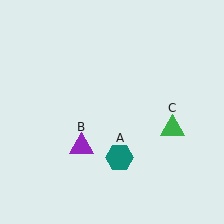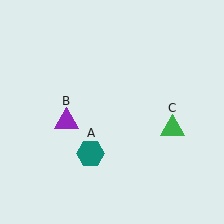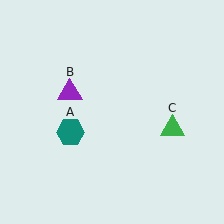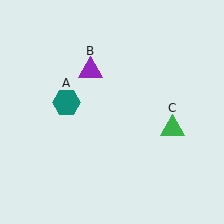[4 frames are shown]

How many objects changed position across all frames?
2 objects changed position: teal hexagon (object A), purple triangle (object B).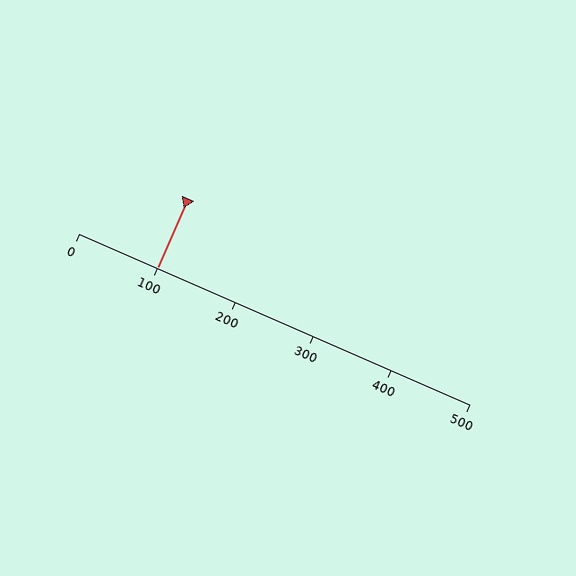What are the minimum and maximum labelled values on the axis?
The axis runs from 0 to 500.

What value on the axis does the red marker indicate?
The marker indicates approximately 100.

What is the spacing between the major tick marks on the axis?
The major ticks are spaced 100 apart.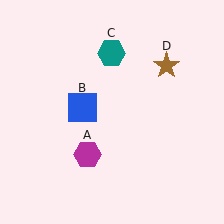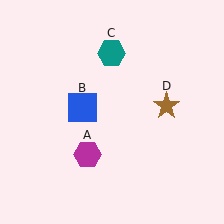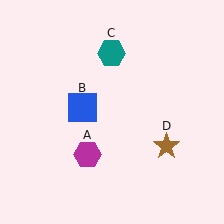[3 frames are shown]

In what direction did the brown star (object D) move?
The brown star (object D) moved down.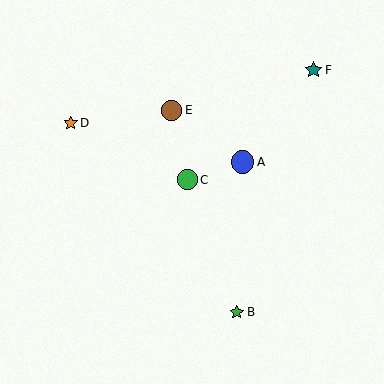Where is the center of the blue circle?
The center of the blue circle is at (243, 162).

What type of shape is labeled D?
Shape D is an orange star.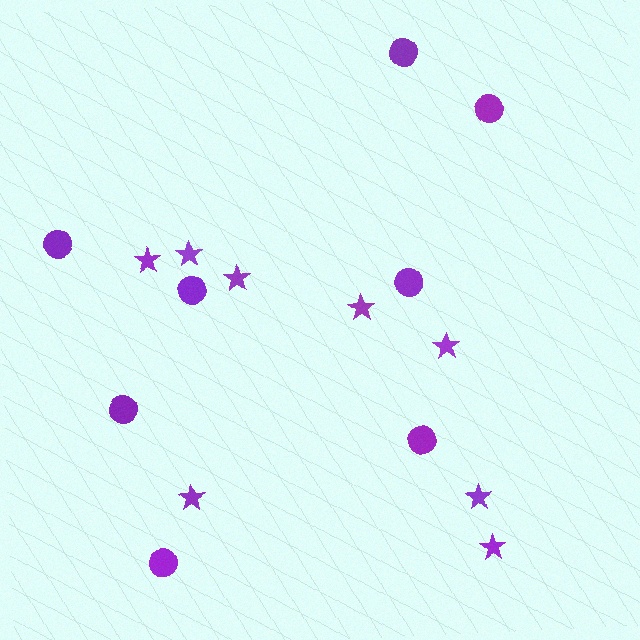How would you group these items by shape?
There are 2 groups: one group of stars (8) and one group of circles (8).